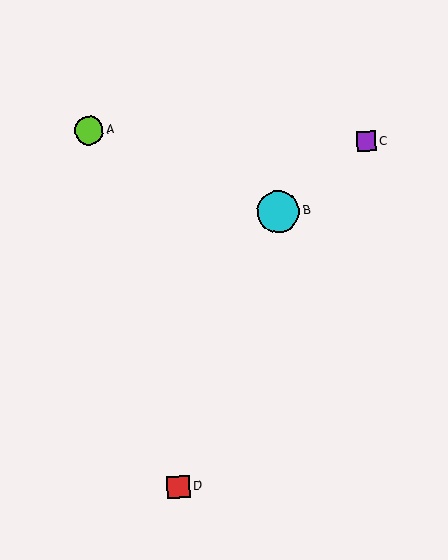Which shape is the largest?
The cyan circle (labeled B) is the largest.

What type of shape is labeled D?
Shape D is a red square.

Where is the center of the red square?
The center of the red square is at (179, 487).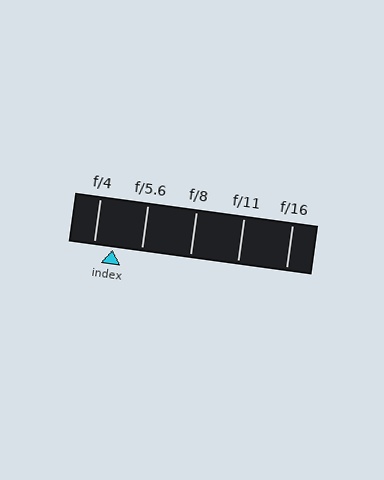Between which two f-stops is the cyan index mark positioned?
The index mark is between f/4 and f/5.6.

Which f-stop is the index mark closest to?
The index mark is closest to f/4.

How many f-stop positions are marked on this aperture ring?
There are 5 f-stop positions marked.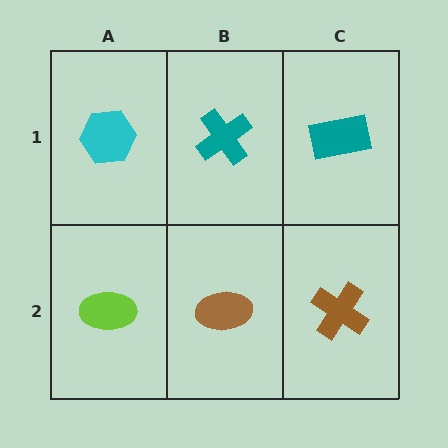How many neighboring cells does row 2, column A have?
2.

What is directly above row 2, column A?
A cyan hexagon.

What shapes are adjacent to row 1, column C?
A brown cross (row 2, column C), a teal cross (row 1, column B).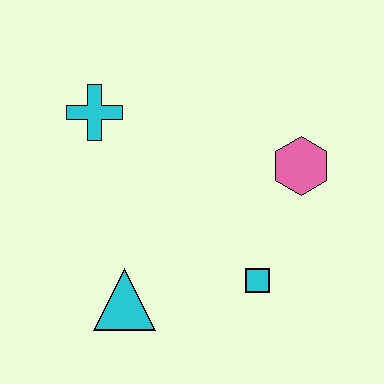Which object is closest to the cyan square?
The pink hexagon is closest to the cyan square.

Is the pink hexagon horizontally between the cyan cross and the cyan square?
No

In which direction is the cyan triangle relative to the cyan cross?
The cyan triangle is below the cyan cross.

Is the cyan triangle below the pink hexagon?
Yes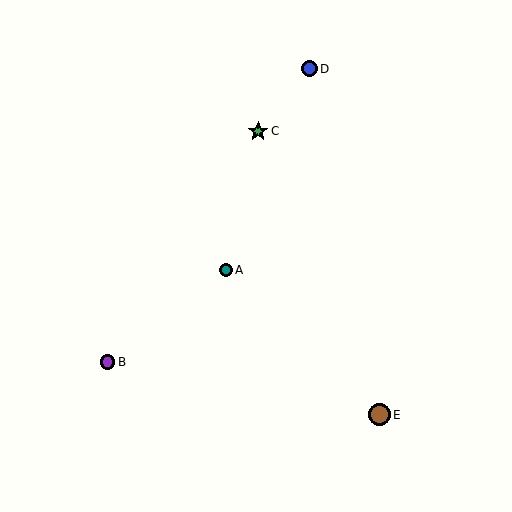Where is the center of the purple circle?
The center of the purple circle is at (108, 362).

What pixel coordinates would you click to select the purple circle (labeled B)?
Click at (108, 362) to select the purple circle B.